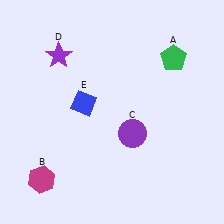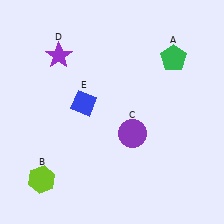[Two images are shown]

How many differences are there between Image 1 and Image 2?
There is 1 difference between the two images.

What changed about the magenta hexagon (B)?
In Image 1, B is magenta. In Image 2, it changed to lime.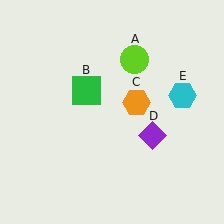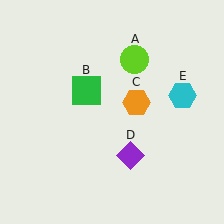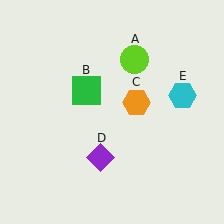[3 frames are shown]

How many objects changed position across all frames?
1 object changed position: purple diamond (object D).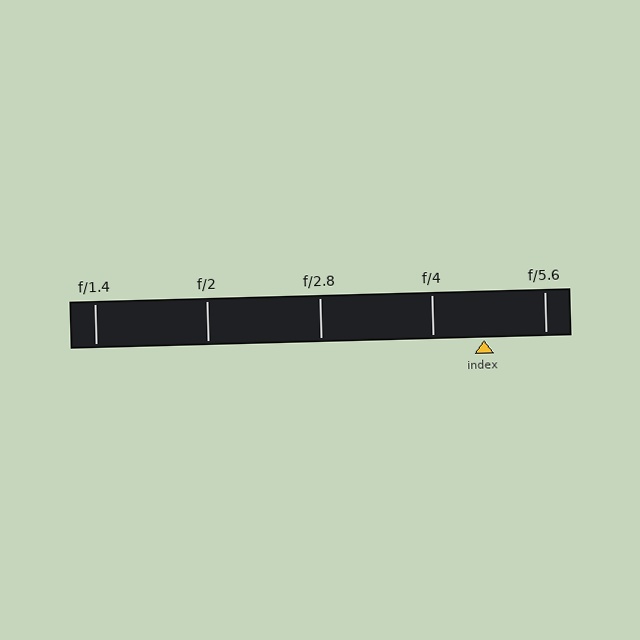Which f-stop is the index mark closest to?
The index mark is closest to f/4.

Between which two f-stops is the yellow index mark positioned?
The index mark is between f/4 and f/5.6.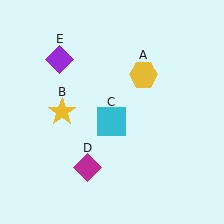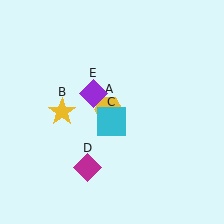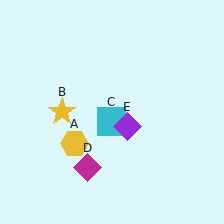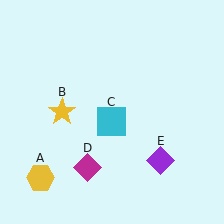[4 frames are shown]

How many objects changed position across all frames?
2 objects changed position: yellow hexagon (object A), purple diamond (object E).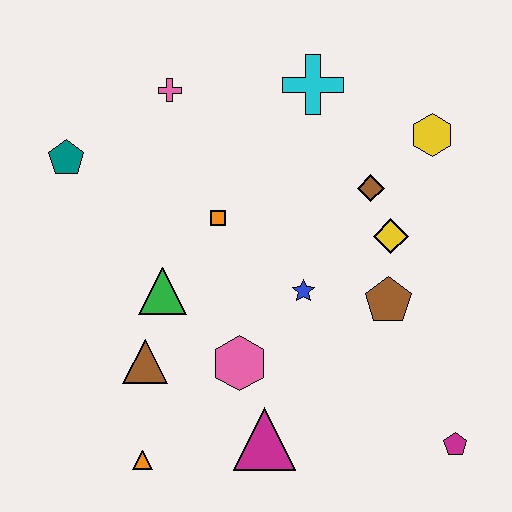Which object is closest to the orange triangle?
The brown triangle is closest to the orange triangle.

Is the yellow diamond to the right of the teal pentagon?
Yes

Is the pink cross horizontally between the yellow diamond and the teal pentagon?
Yes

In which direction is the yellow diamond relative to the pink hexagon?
The yellow diamond is to the right of the pink hexagon.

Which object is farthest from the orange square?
The magenta pentagon is farthest from the orange square.